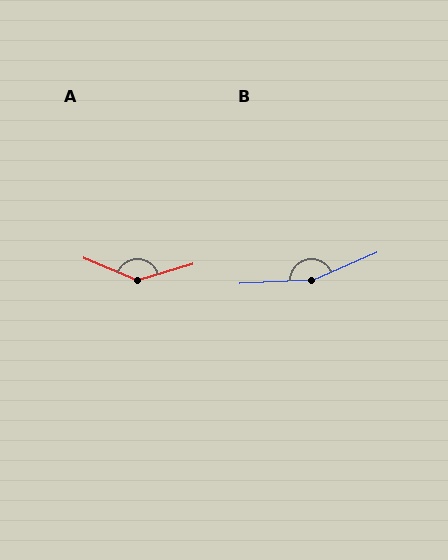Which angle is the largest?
B, at approximately 159 degrees.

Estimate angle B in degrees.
Approximately 159 degrees.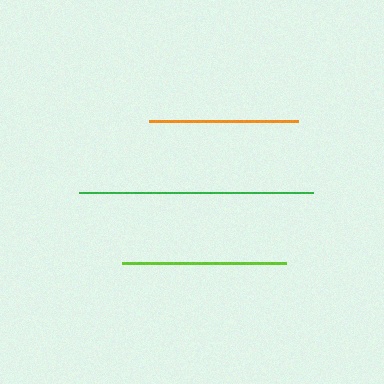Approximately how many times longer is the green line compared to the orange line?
The green line is approximately 1.6 times the length of the orange line.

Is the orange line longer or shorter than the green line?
The green line is longer than the orange line.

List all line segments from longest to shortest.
From longest to shortest: green, lime, orange.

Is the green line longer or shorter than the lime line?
The green line is longer than the lime line.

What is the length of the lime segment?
The lime segment is approximately 164 pixels long.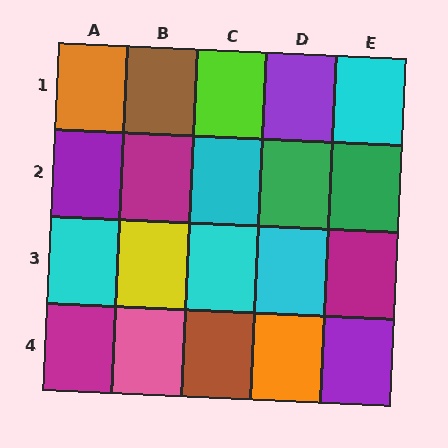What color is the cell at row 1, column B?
Brown.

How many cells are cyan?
5 cells are cyan.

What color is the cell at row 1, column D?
Purple.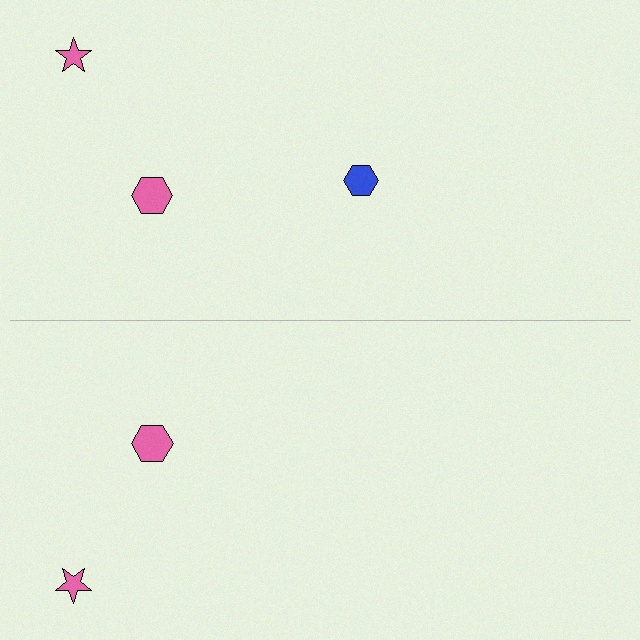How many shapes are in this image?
There are 5 shapes in this image.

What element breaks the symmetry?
A blue hexagon is missing from the bottom side.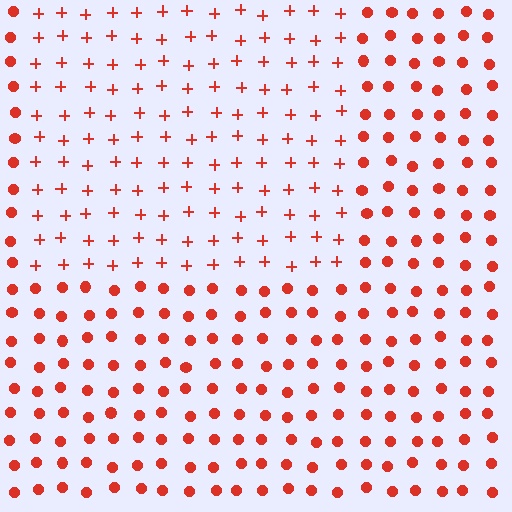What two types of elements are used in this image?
The image uses plus signs inside the rectangle region and circles outside it.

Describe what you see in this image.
The image is filled with small red elements arranged in a uniform grid. A rectangle-shaped region contains plus signs, while the surrounding area contains circles. The boundary is defined purely by the change in element shape.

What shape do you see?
I see a rectangle.